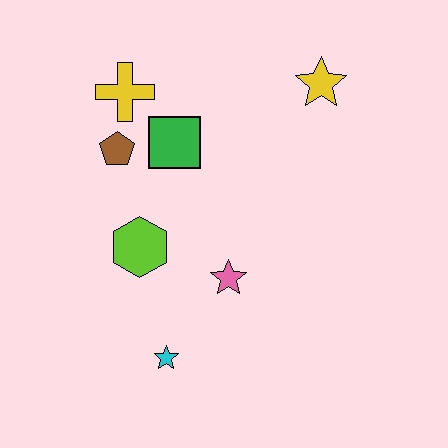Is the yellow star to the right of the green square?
Yes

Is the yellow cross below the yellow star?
Yes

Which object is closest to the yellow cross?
The brown pentagon is closest to the yellow cross.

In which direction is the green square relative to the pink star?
The green square is above the pink star.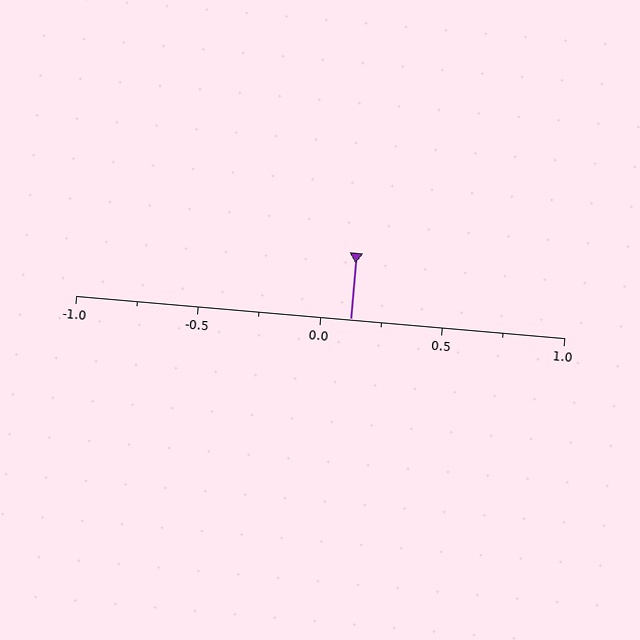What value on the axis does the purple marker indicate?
The marker indicates approximately 0.12.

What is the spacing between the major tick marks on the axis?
The major ticks are spaced 0.5 apart.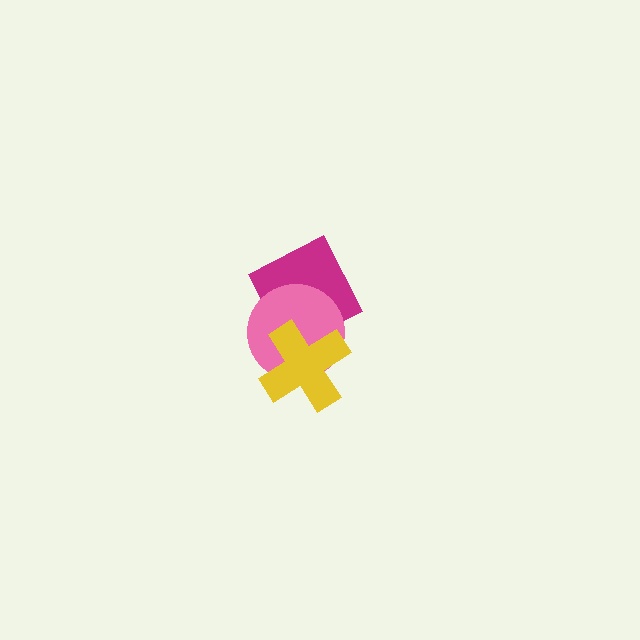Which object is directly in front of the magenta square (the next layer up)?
The pink circle is directly in front of the magenta square.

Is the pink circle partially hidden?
Yes, it is partially covered by another shape.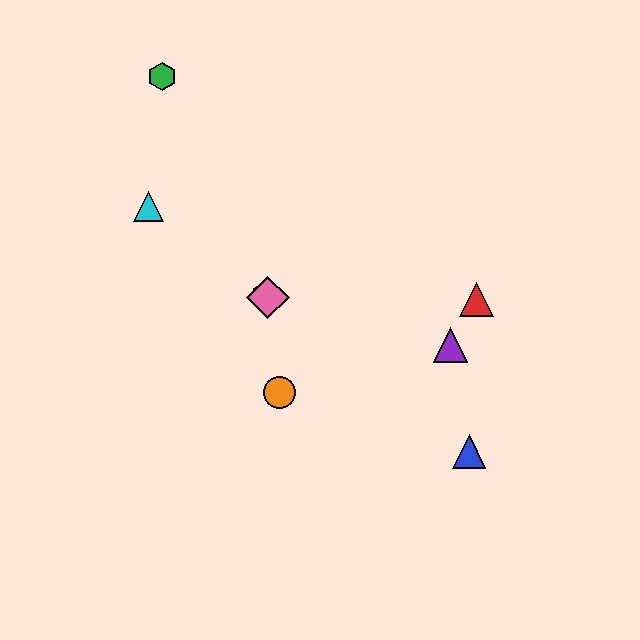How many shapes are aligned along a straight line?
4 shapes (the blue triangle, the yellow hexagon, the cyan triangle, the pink diamond) are aligned along a straight line.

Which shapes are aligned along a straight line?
The blue triangle, the yellow hexagon, the cyan triangle, the pink diamond are aligned along a straight line.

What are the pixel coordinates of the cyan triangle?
The cyan triangle is at (149, 207).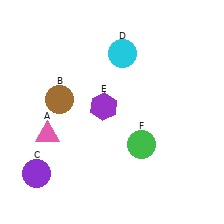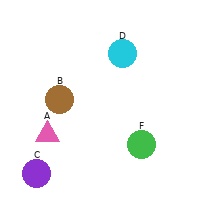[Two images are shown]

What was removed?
The purple hexagon (E) was removed in Image 2.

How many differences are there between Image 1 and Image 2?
There is 1 difference between the two images.